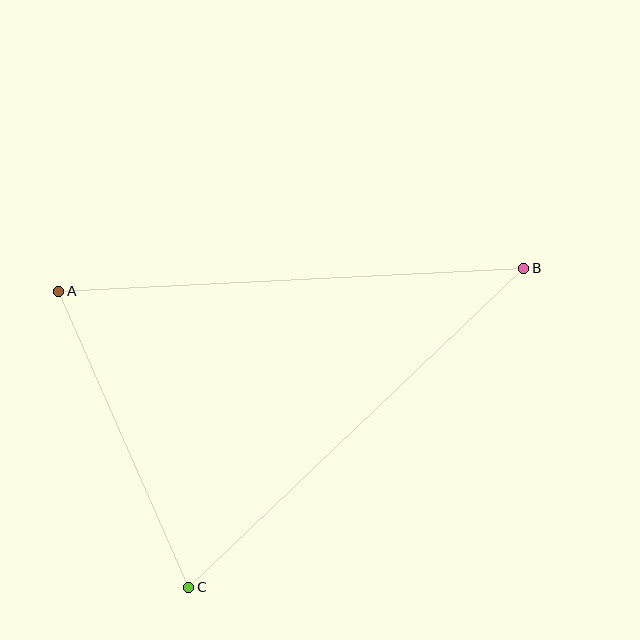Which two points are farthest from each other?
Points A and B are farthest from each other.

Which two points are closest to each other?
Points A and C are closest to each other.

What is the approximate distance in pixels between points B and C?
The distance between B and C is approximately 463 pixels.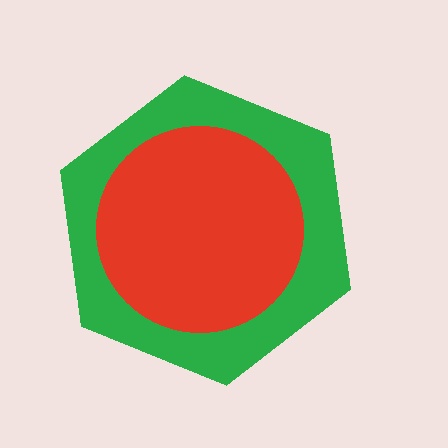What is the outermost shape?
The green hexagon.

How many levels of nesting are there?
2.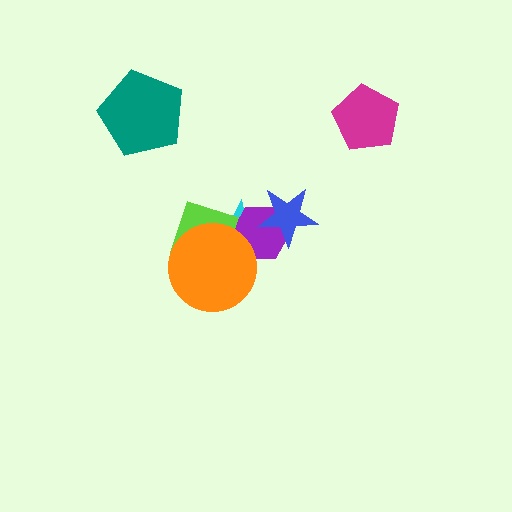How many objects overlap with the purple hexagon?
3 objects overlap with the purple hexagon.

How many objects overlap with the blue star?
2 objects overlap with the blue star.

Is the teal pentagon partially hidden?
No, no other shape covers it.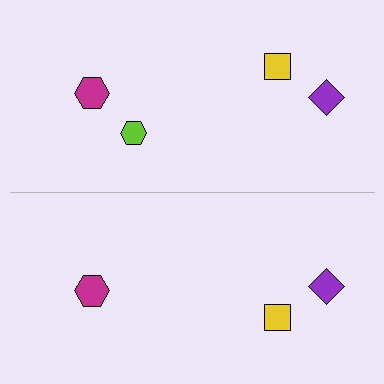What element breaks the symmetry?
A lime hexagon is missing from the bottom side.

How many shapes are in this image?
There are 7 shapes in this image.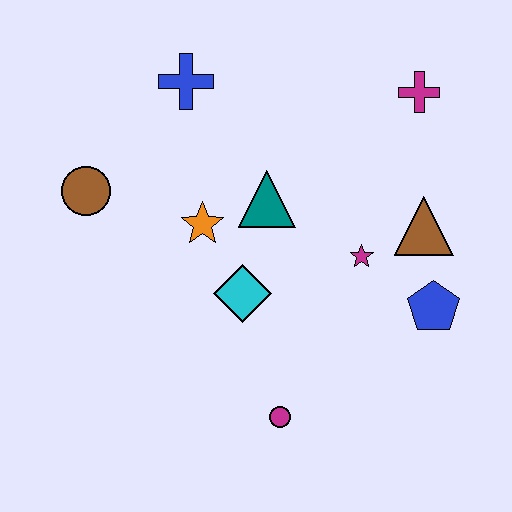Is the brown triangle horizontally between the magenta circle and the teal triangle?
No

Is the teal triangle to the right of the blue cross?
Yes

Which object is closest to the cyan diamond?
The orange star is closest to the cyan diamond.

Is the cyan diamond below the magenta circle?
No